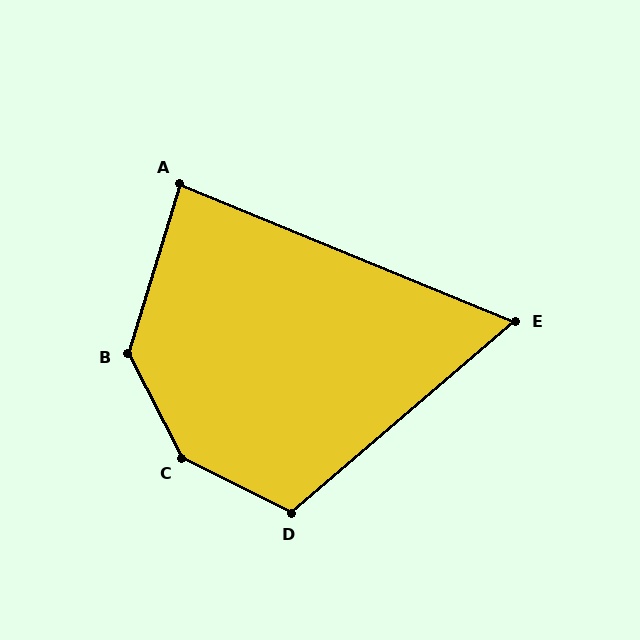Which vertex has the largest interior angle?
C, at approximately 144 degrees.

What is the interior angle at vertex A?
Approximately 85 degrees (acute).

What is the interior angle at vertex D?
Approximately 113 degrees (obtuse).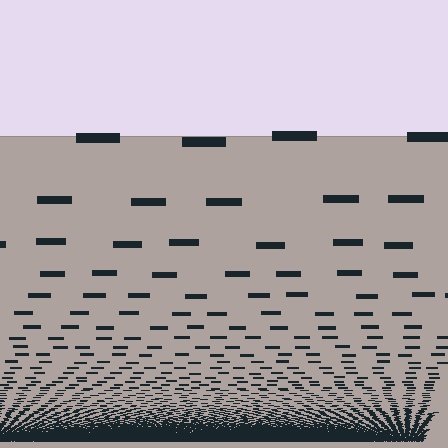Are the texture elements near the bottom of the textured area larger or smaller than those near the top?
Smaller. The gradient is inverted — elements near the bottom are smaller and denser.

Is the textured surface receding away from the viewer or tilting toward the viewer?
The surface appears to tilt toward the viewer. Texture elements get larger and sparser toward the top.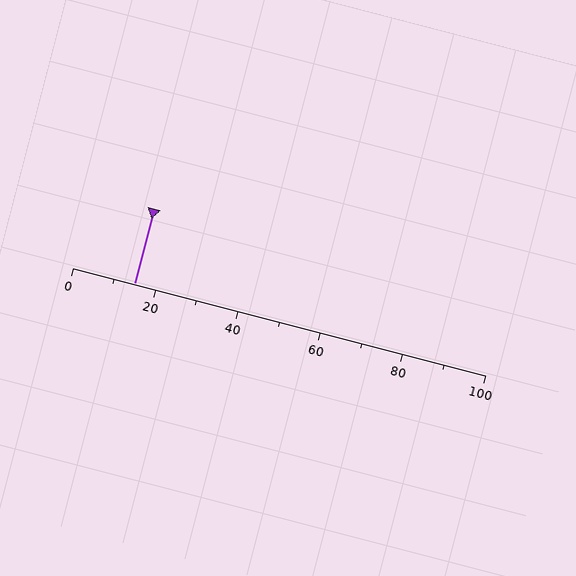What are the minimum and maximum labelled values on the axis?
The axis runs from 0 to 100.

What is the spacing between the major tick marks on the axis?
The major ticks are spaced 20 apart.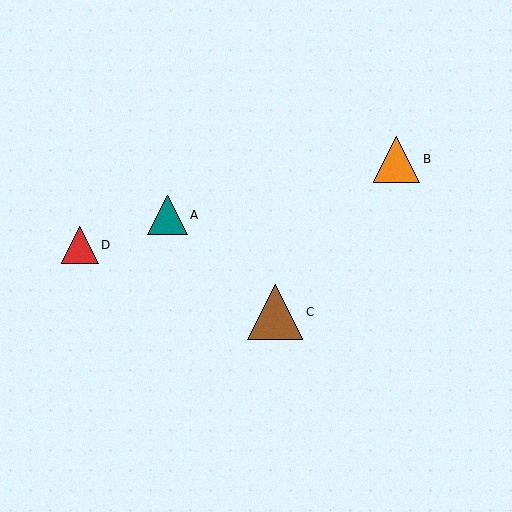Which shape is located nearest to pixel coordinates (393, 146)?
The orange triangle (labeled B) at (397, 159) is nearest to that location.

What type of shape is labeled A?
Shape A is a teal triangle.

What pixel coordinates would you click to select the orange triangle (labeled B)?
Click at (397, 159) to select the orange triangle B.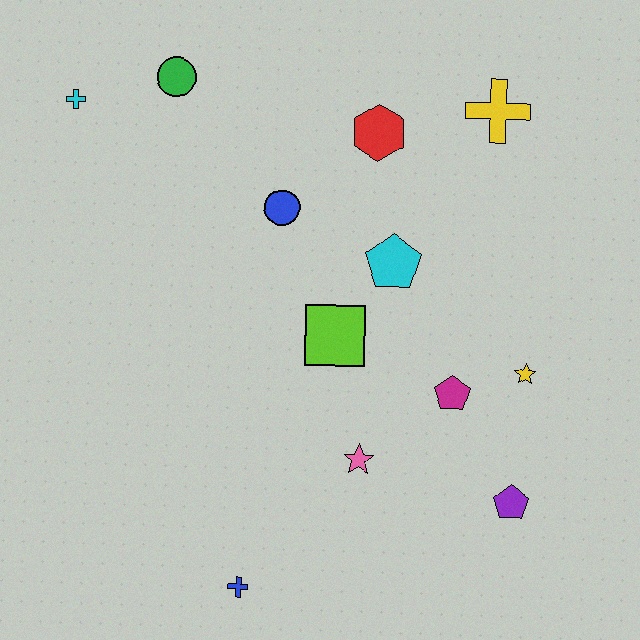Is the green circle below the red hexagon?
No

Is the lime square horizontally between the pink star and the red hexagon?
No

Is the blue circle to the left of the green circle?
No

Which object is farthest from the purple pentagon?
The cyan cross is farthest from the purple pentagon.